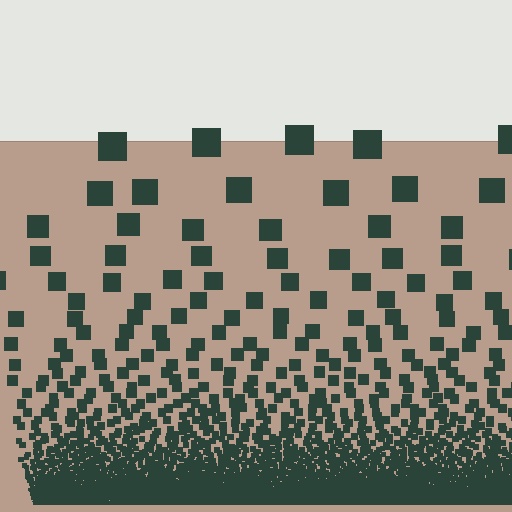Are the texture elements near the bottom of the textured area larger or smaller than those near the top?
Smaller. The gradient is inverted — elements near the bottom are smaller and denser.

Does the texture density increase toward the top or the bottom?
Density increases toward the bottom.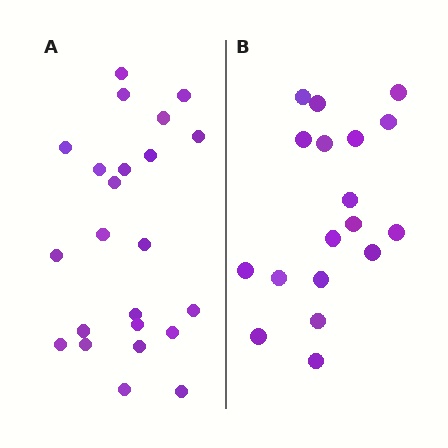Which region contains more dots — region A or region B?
Region A (the left region) has more dots.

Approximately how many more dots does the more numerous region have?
Region A has about 5 more dots than region B.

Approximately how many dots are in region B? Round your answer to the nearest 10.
About 20 dots. (The exact count is 18, which rounds to 20.)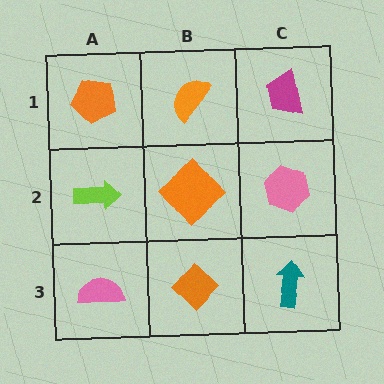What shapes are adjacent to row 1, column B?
An orange diamond (row 2, column B), an orange pentagon (row 1, column A), a magenta trapezoid (row 1, column C).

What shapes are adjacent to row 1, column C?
A pink hexagon (row 2, column C), an orange semicircle (row 1, column B).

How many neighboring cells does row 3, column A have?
2.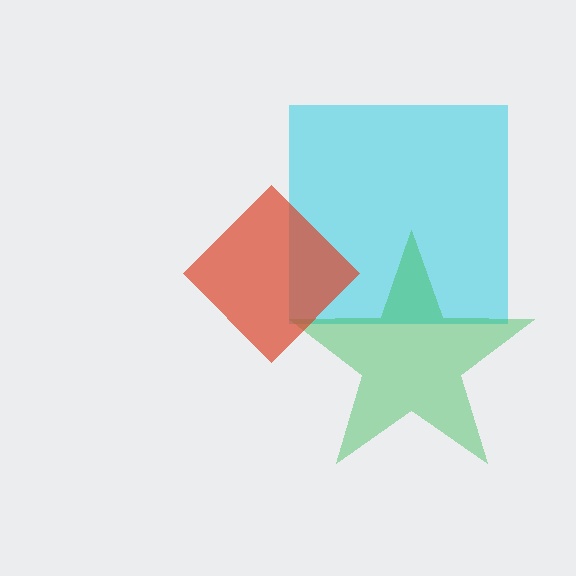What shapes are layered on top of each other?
The layered shapes are: a cyan square, a green star, a red diamond.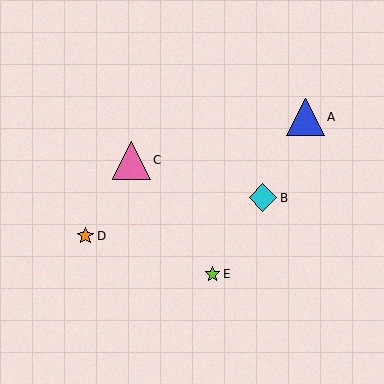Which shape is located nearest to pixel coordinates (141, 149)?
The pink triangle (labeled C) at (132, 160) is nearest to that location.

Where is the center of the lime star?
The center of the lime star is at (212, 274).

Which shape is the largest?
The pink triangle (labeled C) is the largest.